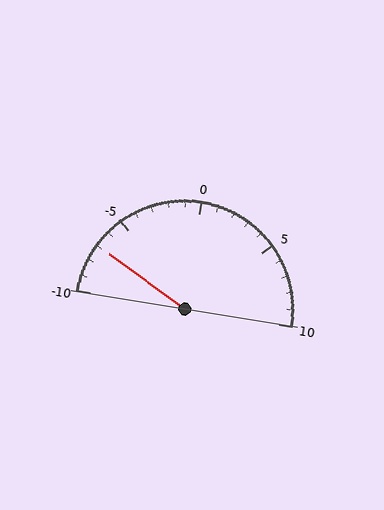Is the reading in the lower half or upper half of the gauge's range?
The reading is in the lower half of the range (-10 to 10).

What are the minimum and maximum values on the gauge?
The gauge ranges from -10 to 10.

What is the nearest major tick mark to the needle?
The nearest major tick mark is -5.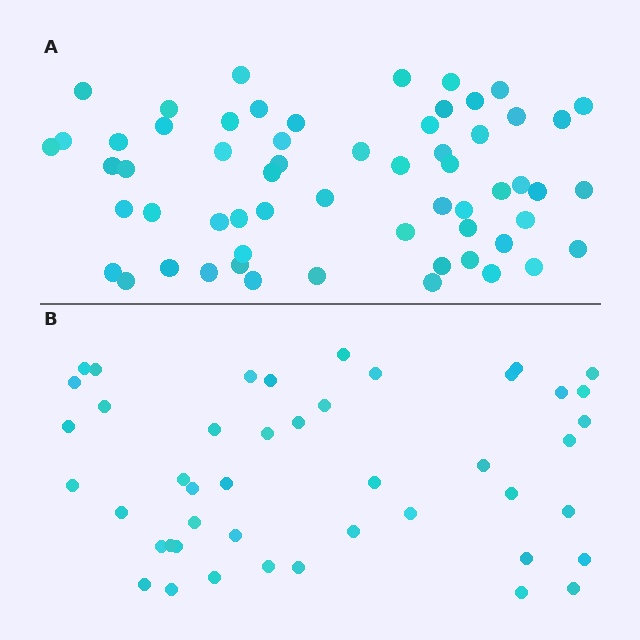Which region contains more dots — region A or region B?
Region A (the top region) has more dots.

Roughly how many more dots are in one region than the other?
Region A has approximately 15 more dots than region B.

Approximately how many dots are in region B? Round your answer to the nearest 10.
About 40 dots. (The exact count is 45, which rounds to 40.)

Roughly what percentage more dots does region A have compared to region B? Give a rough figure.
About 35% more.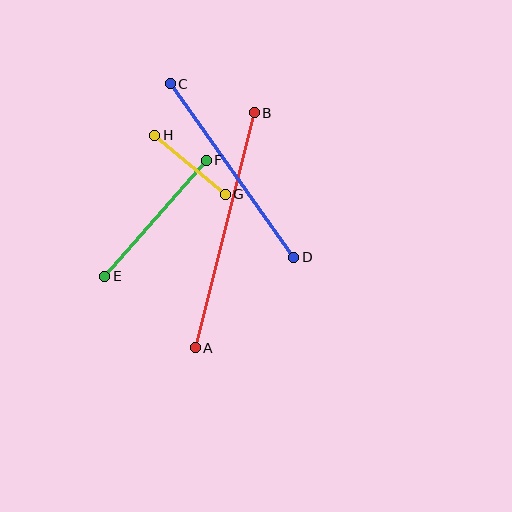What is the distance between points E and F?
The distance is approximately 154 pixels.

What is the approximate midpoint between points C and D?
The midpoint is at approximately (232, 171) pixels.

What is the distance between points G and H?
The distance is approximately 92 pixels.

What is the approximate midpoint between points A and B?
The midpoint is at approximately (225, 230) pixels.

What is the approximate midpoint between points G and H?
The midpoint is at approximately (190, 165) pixels.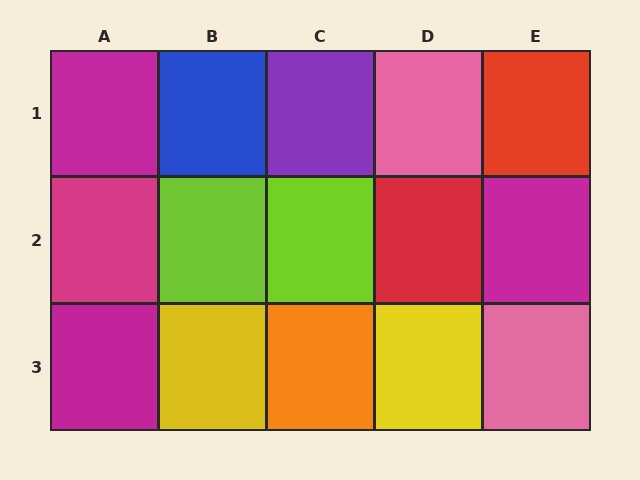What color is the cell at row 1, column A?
Magenta.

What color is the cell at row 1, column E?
Red.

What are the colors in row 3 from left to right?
Magenta, yellow, orange, yellow, pink.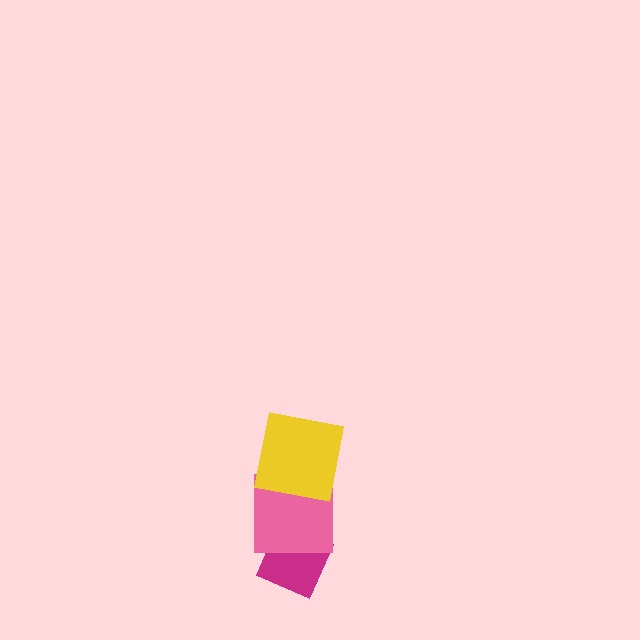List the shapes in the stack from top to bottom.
From top to bottom: the yellow square, the pink square, the magenta diamond.